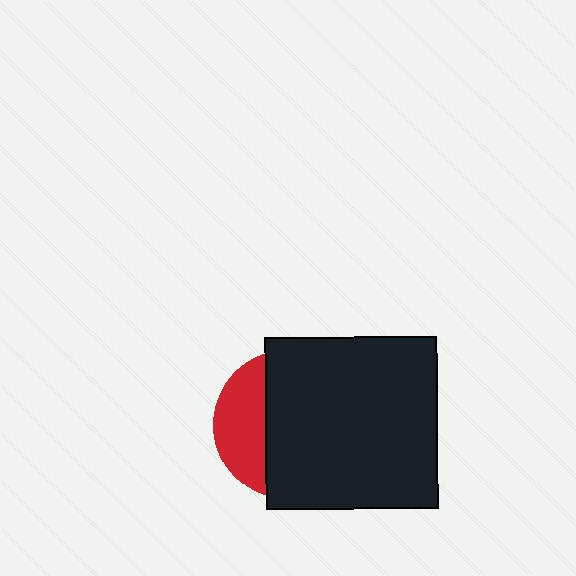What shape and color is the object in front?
The object in front is a black square.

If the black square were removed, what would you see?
You would see the complete red circle.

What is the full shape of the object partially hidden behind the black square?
The partially hidden object is a red circle.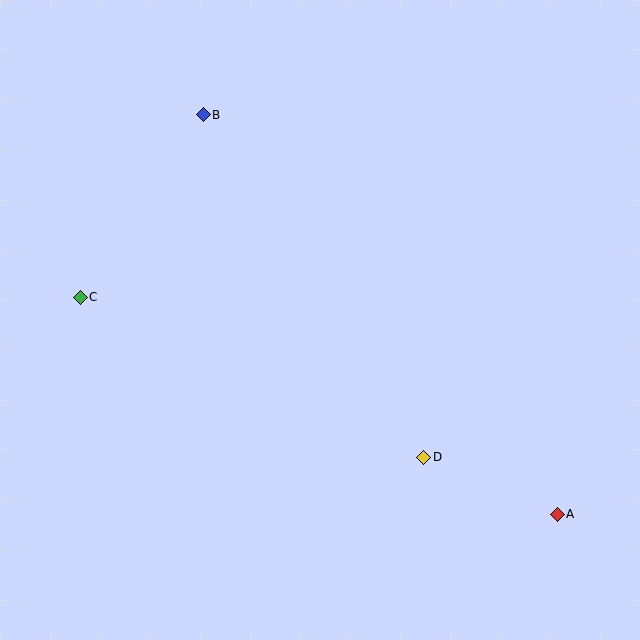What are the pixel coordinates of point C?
Point C is at (80, 297).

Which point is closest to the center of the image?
Point D at (424, 457) is closest to the center.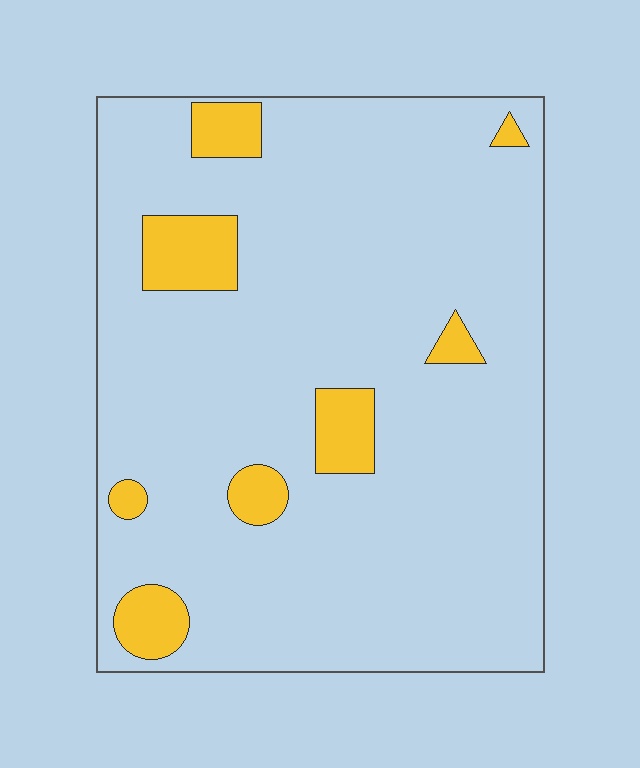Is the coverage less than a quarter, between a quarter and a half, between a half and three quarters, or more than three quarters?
Less than a quarter.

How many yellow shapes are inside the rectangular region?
8.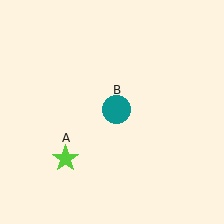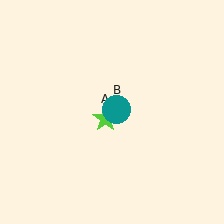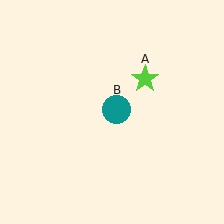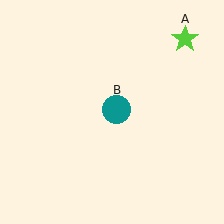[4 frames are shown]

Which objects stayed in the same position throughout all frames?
Teal circle (object B) remained stationary.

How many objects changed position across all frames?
1 object changed position: lime star (object A).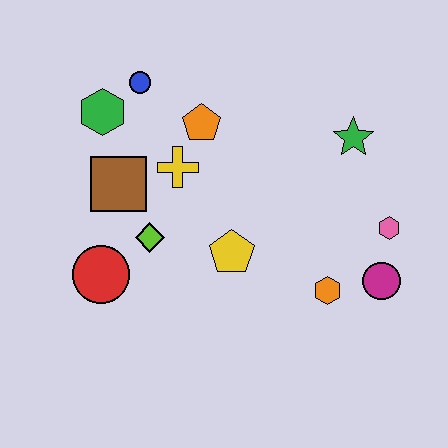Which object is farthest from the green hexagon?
The magenta circle is farthest from the green hexagon.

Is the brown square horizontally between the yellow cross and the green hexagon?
Yes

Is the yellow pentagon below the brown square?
Yes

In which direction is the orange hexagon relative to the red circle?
The orange hexagon is to the right of the red circle.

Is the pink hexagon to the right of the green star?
Yes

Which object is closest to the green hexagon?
The blue circle is closest to the green hexagon.